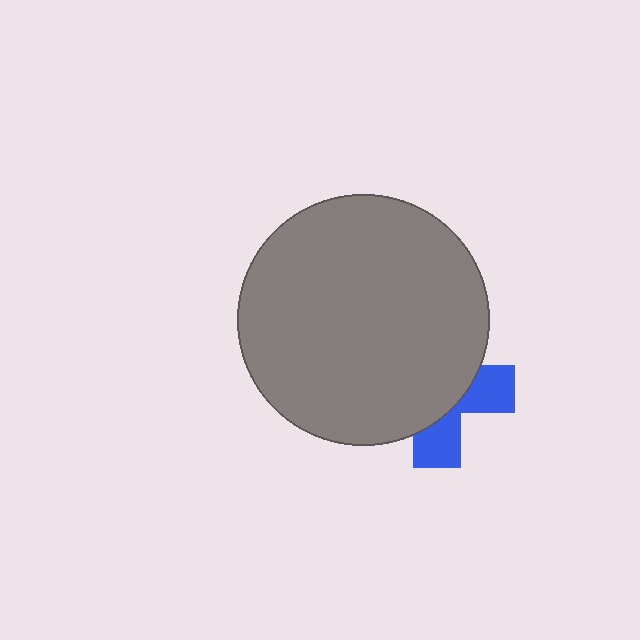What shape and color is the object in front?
The object in front is a gray circle.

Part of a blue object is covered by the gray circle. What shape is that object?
It is a cross.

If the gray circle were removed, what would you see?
You would see the complete blue cross.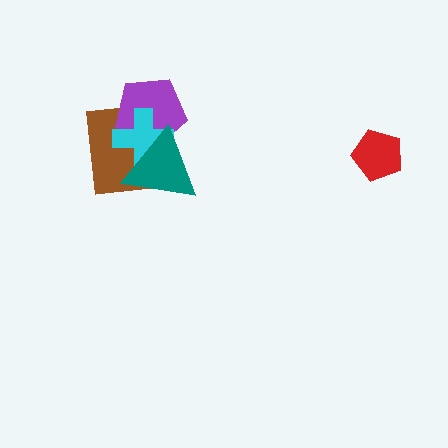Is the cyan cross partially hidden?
Yes, it is partially covered by another shape.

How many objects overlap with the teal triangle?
3 objects overlap with the teal triangle.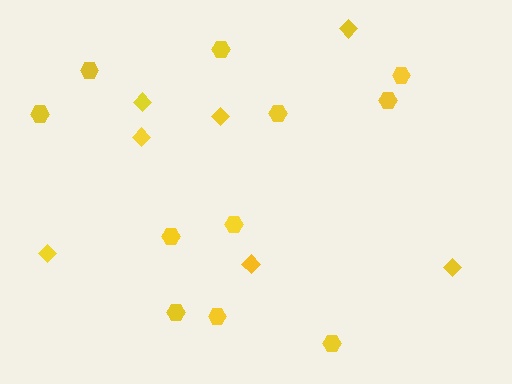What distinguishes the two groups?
There are 2 groups: one group of diamonds (7) and one group of hexagons (11).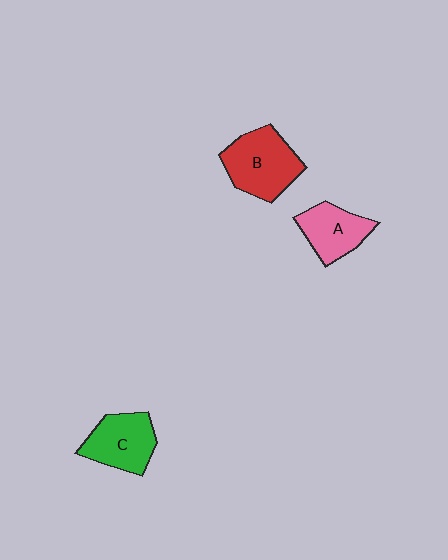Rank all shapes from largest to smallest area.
From largest to smallest: B (red), C (green), A (pink).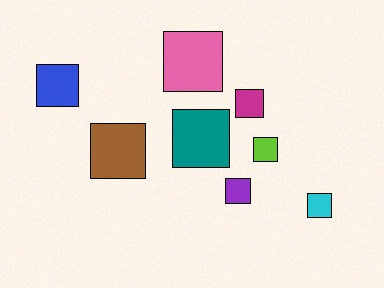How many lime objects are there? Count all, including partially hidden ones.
There is 1 lime object.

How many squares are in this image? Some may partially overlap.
There are 8 squares.